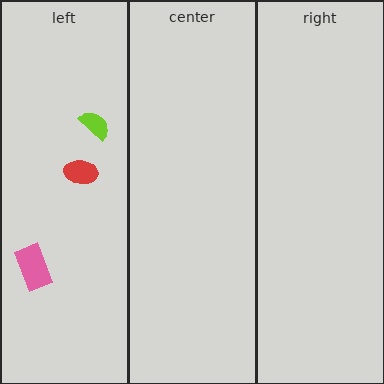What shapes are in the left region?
The red ellipse, the pink rectangle, the lime semicircle.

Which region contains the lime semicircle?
The left region.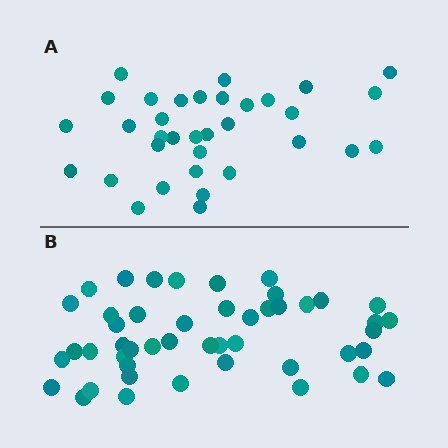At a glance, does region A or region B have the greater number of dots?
Region B (the bottom region) has more dots.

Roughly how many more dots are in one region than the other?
Region B has approximately 15 more dots than region A.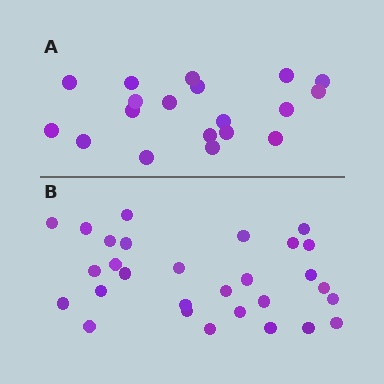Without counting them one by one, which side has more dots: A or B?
Region B (the bottom region) has more dots.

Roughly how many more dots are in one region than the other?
Region B has roughly 10 or so more dots than region A.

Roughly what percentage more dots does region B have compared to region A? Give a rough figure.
About 55% more.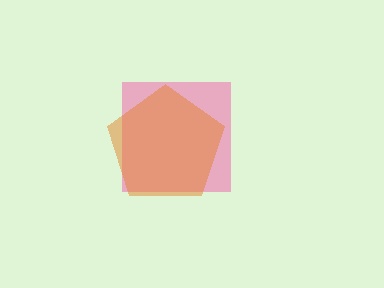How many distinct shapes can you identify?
There are 2 distinct shapes: a pink square, an orange pentagon.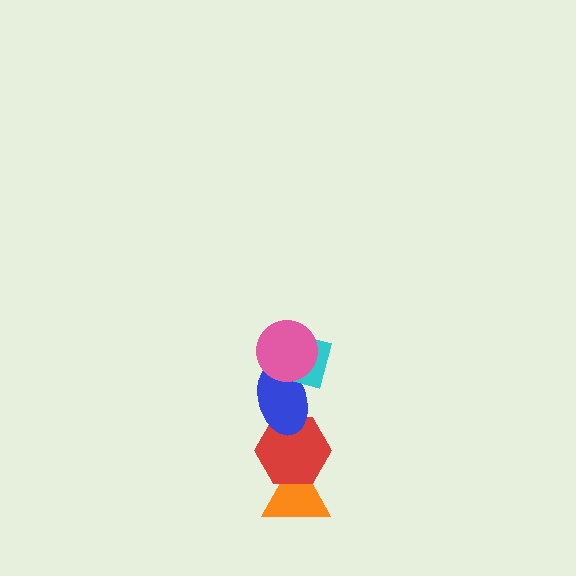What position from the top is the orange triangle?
The orange triangle is 5th from the top.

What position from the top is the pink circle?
The pink circle is 1st from the top.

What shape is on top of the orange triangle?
The red hexagon is on top of the orange triangle.